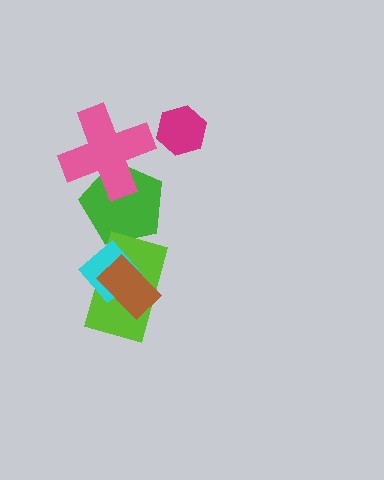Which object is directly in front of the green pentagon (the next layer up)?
The pink cross is directly in front of the green pentagon.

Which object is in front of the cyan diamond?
The brown rectangle is in front of the cyan diamond.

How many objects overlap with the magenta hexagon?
0 objects overlap with the magenta hexagon.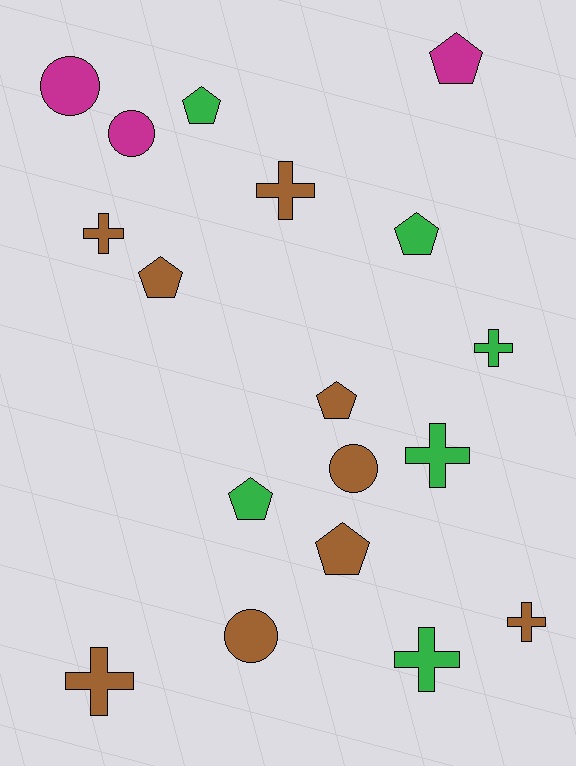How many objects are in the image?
There are 18 objects.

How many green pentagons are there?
There are 3 green pentagons.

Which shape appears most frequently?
Cross, with 7 objects.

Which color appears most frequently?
Brown, with 9 objects.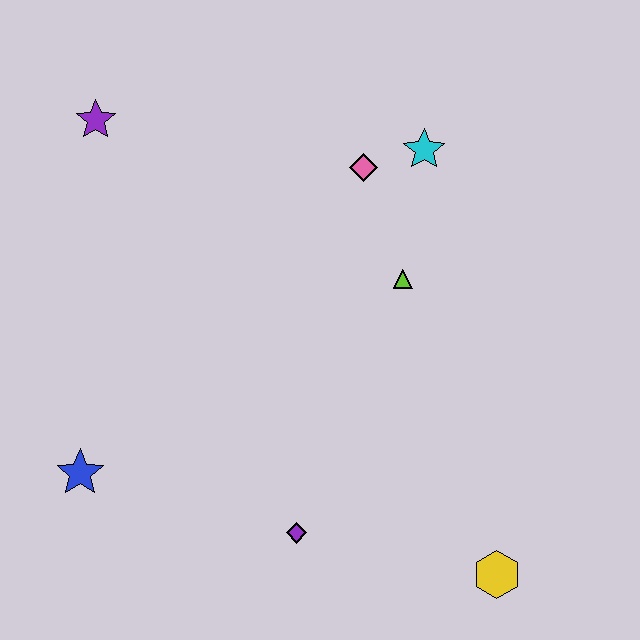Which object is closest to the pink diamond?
The cyan star is closest to the pink diamond.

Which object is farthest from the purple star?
The yellow hexagon is farthest from the purple star.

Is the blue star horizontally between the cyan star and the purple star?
No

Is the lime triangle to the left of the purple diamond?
No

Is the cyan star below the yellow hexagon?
No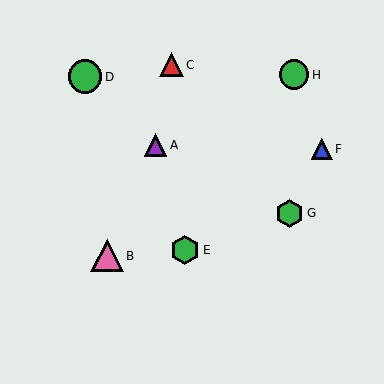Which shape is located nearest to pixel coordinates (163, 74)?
The red triangle (labeled C) at (171, 65) is nearest to that location.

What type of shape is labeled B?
Shape B is a pink triangle.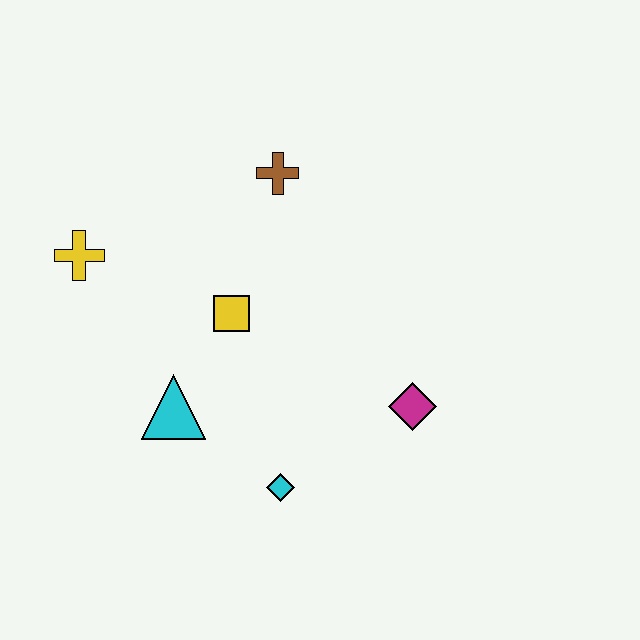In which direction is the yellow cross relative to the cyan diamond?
The yellow cross is above the cyan diamond.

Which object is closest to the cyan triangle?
The yellow square is closest to the cyan triangle.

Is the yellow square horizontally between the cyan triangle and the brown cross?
Yes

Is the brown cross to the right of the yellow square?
Yes